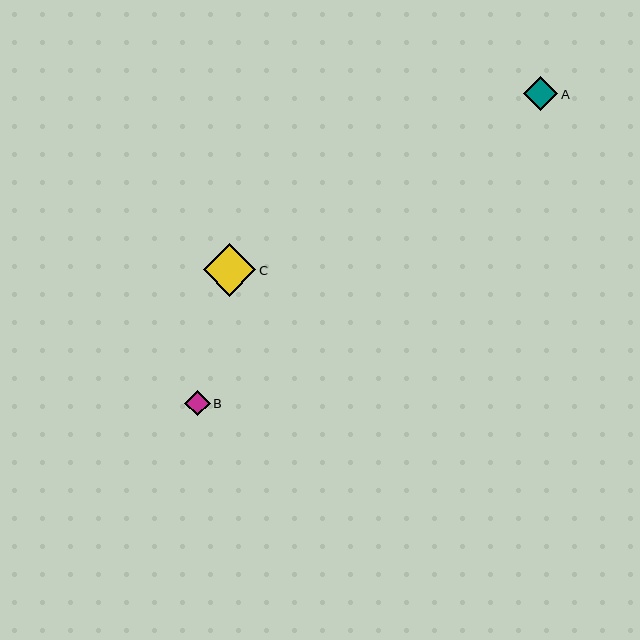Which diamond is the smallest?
Diamond B is the smallest with a size of approximately 26 pixels.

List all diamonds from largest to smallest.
From largest to smallest: C, A, B.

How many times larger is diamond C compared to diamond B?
Diamond C is approximately 2.1 times the size of diamond B.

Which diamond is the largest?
Diamond C is the largest with a size of approximately 53 pixels.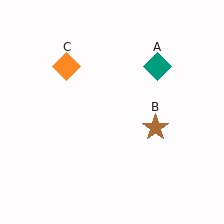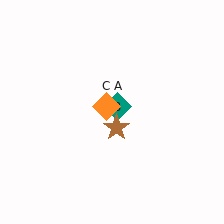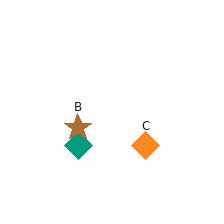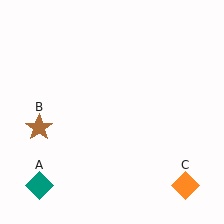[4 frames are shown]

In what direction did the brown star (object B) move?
The brown star (object B) moved left.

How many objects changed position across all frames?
3 objects changed position: teal diamond (object A), brown star (object B), orange diamond (object C).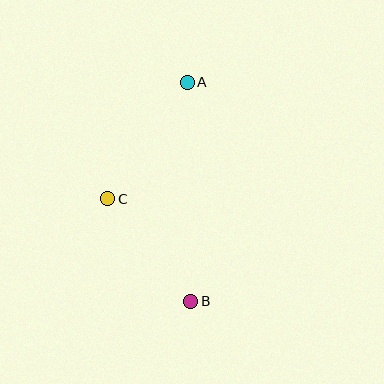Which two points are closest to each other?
Points B and C are closest to each other.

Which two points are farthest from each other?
Points A and B are farthest from each other.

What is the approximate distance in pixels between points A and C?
The distance between A and C is approximately 141 pixels.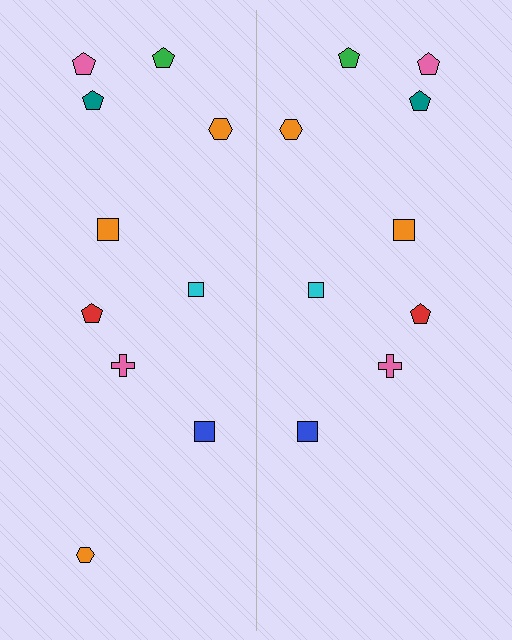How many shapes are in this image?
There are 19 shapes in this image.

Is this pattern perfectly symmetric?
No, the pattern is not perfectly symmetric. A orange hexagon is missing from the right side.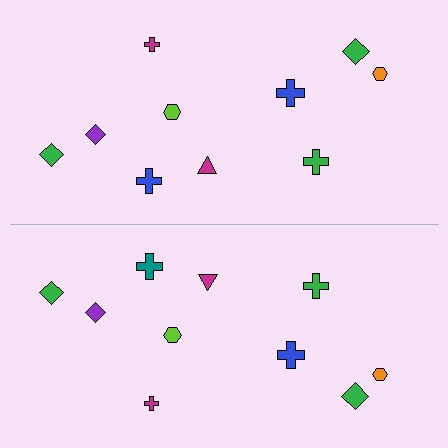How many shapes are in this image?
There are 20 shapes in this image.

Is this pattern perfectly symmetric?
No, the pattern is not perfectly symmetric. The teal cross on the bottom side breaks the symmetry — its mirror counterpart is blue.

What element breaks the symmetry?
The teal cross on the bottom side breaks the symmetry — its mirror counterpart is blue.